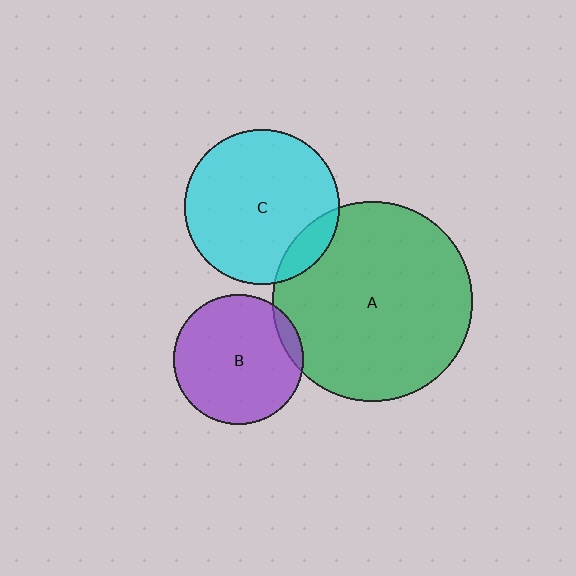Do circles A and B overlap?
Yes.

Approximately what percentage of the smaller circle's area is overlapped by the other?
Approximately 5%.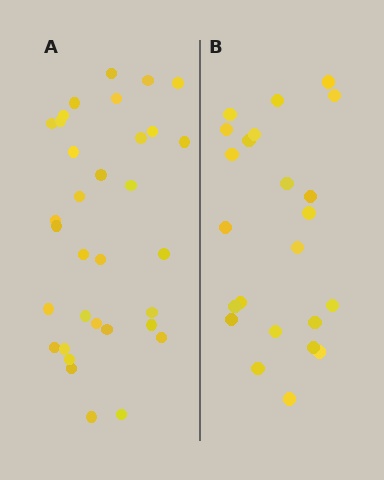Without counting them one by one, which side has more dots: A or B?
Region A (the left region) has more dots.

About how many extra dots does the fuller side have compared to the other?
Region A has roughly 10 or so more dots than region B.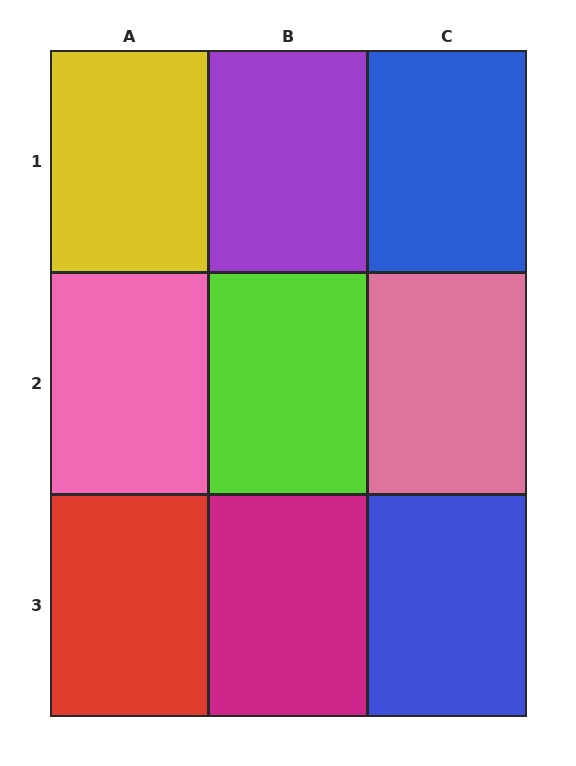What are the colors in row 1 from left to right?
Yellow, purple, blue.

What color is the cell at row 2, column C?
Pink.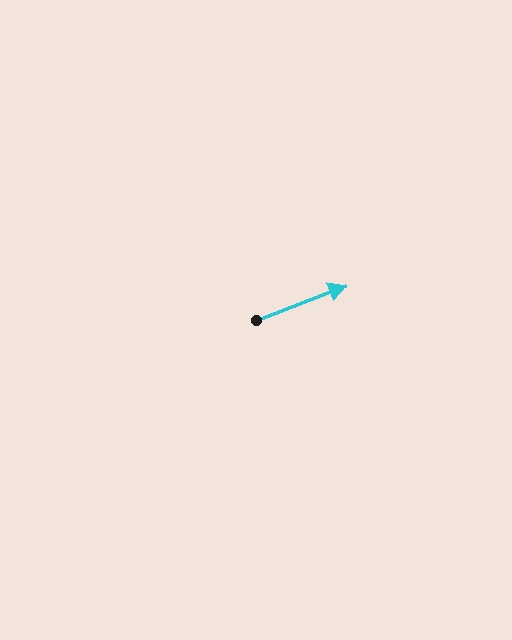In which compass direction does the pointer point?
East.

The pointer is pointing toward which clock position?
Roughly 2 o'clock.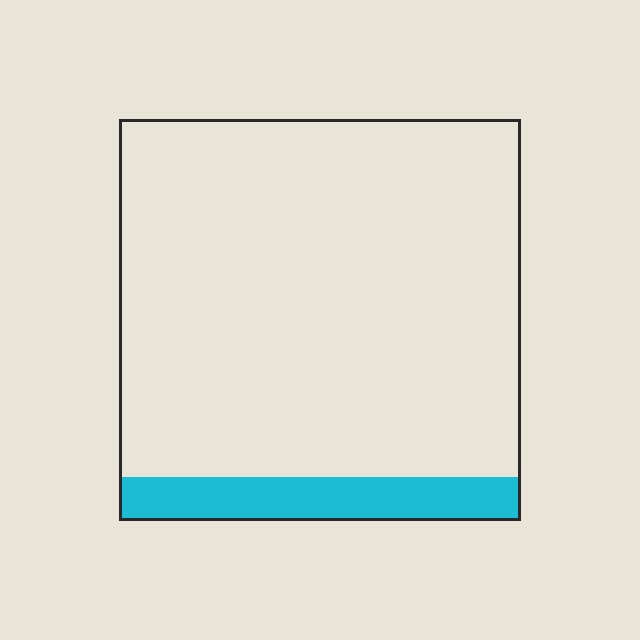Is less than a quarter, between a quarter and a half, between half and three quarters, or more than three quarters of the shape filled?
Less than a quarter.